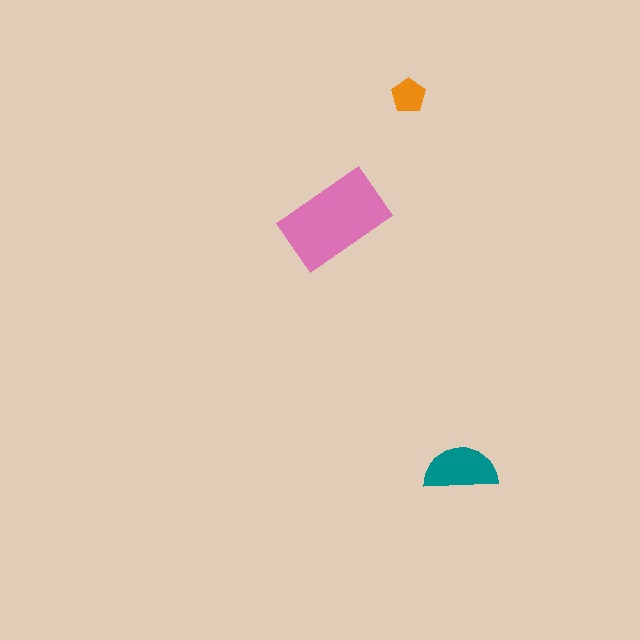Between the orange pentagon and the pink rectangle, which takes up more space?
The pink rectangle.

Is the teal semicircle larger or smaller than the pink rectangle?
Smaller.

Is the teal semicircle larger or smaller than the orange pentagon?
Larger.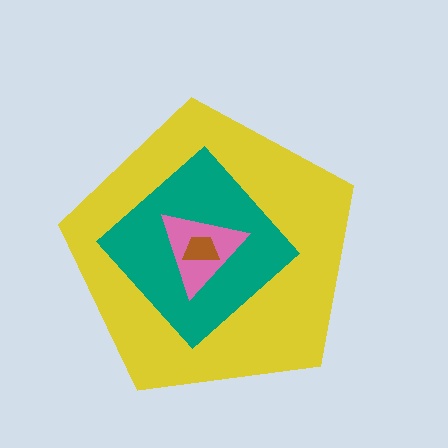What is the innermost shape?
The brown trapezoid.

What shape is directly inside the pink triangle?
The brown trapezoid.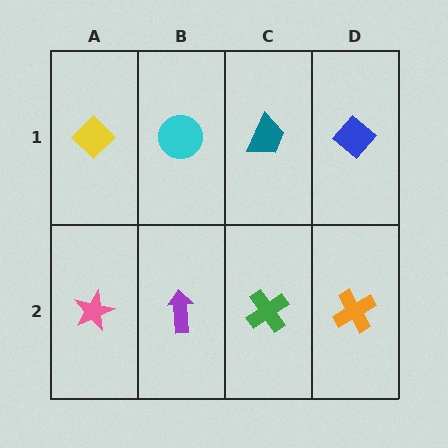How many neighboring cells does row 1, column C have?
3.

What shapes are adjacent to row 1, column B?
A purple arrow (row 2, column B), a yellow diamond (row 1, column A), a teal trapezoid (row 1, column C).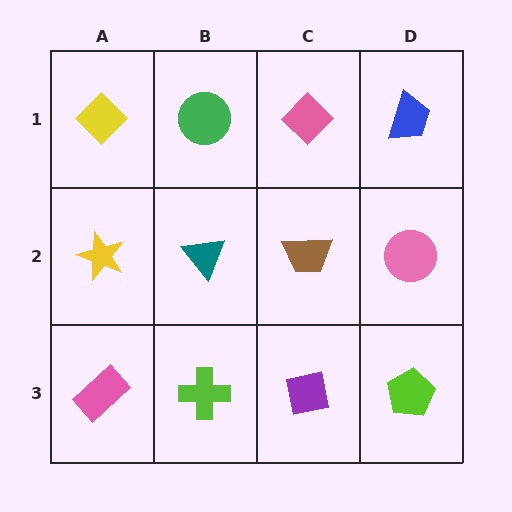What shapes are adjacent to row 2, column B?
A green circle (row 1, column B), a lime cross (row 3, column B), a yellow star (row 2, column A), a brown trapezoid (row 2, column C).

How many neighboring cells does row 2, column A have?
3.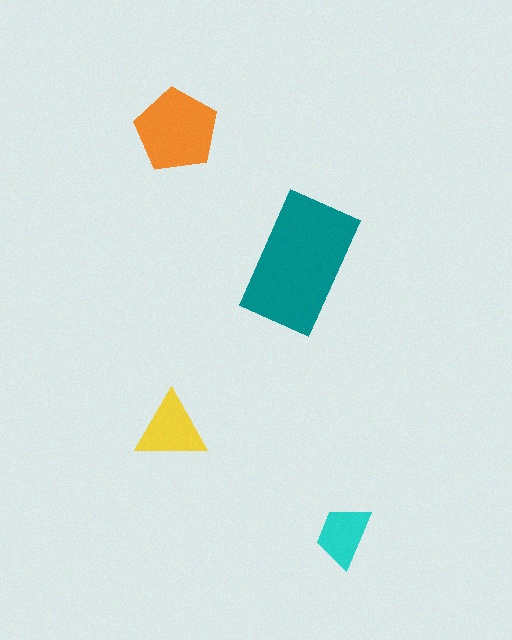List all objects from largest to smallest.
The teal rectangle, the orange pentagon, the yellow triangle, the cyan trapezoid.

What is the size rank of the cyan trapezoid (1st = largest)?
4th.